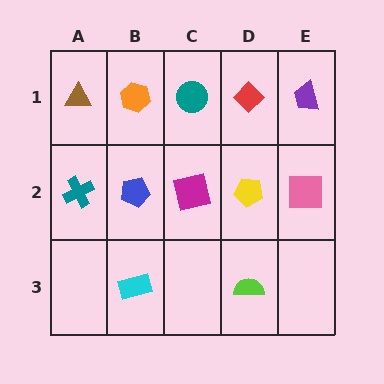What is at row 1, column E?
A purple trapezoid.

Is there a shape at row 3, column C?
No, that cell is empty.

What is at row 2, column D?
A yellow pentagon.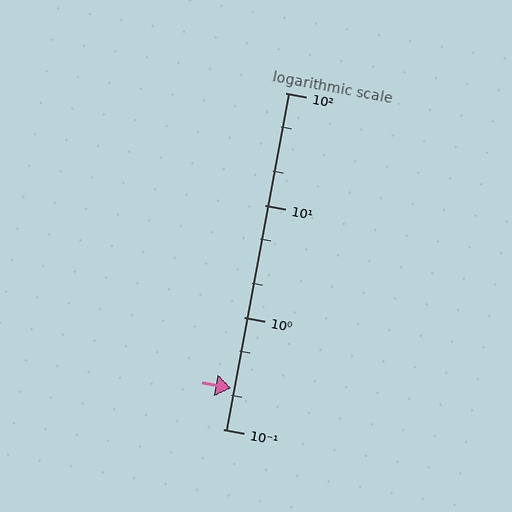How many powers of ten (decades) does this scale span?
The scale spans 3 decades, from 0.1 to 100.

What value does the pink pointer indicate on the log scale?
The pointer indicates approximately 0.23.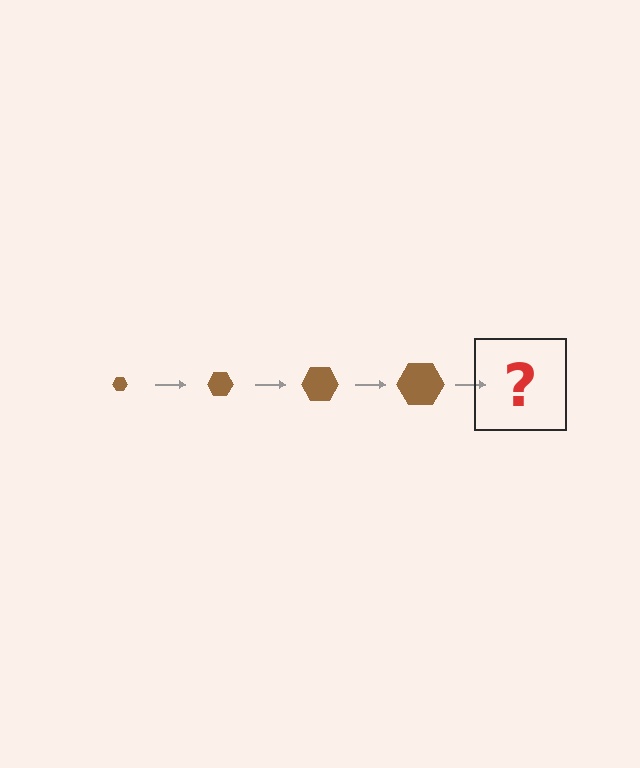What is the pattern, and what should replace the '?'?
The pattern is that the hexagon gets progressively larger each step. The '?' should be a brown hexagon, larger than the previous one.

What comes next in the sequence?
The next element should be a brown hexagon, larger than the previous one.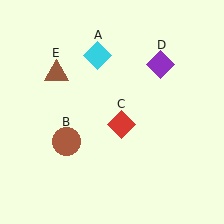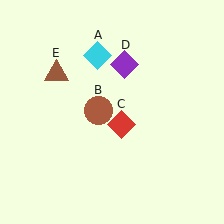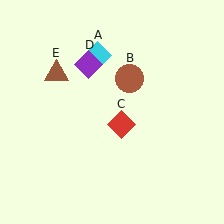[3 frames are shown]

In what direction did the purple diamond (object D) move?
The purple diamond (object D) moved left.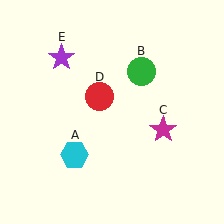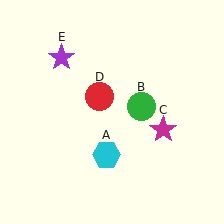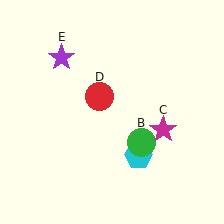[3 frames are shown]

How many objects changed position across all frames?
2 objects changed position: cyan hexagon (object A), green circle (object B).